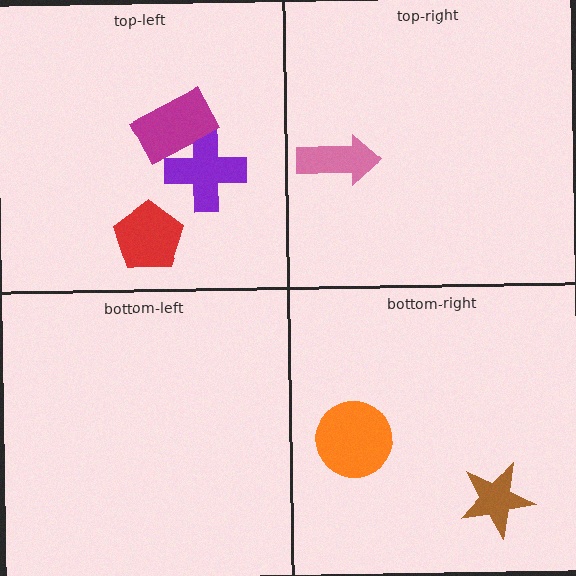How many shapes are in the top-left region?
3.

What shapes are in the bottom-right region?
The orange circle, the brown star.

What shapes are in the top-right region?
The pink arrow.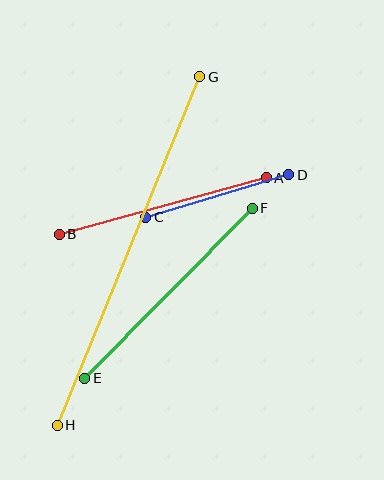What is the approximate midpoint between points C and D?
The midpoint is at approximately (217, 196) pixels.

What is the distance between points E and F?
The distance is approximately 239 pixels.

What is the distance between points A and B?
The distance is approximately 215 pixels.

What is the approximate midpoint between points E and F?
The midpoint is at approximately (168, 293) pixels.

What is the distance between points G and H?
The distance is approximately 376 pixels.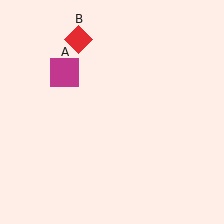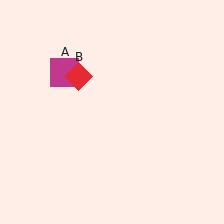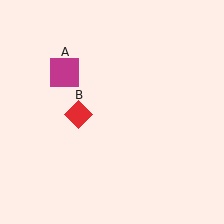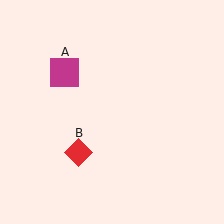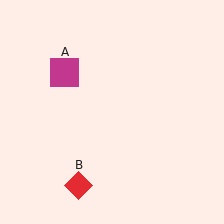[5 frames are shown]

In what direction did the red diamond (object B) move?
The red diamond (object B) moved down.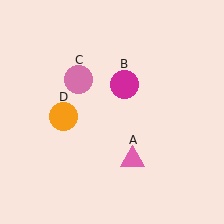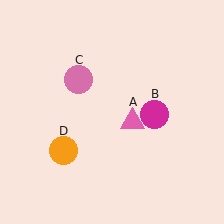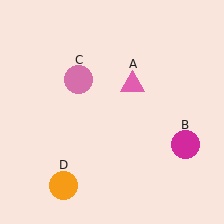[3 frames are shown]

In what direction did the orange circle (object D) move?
The orange circle (object D) moved down.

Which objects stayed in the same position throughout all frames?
Pink circle (object C) remained stationary.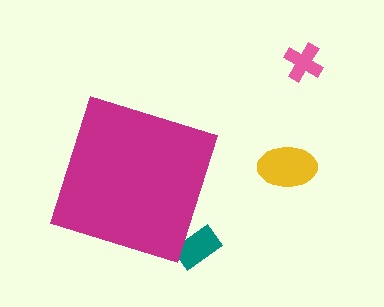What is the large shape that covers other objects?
A magenta diamond.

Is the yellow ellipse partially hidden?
No, the yellow ellipse is fully visible.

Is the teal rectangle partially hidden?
Yes, the teal rectangle is partially hidden behind the magenta diamond.